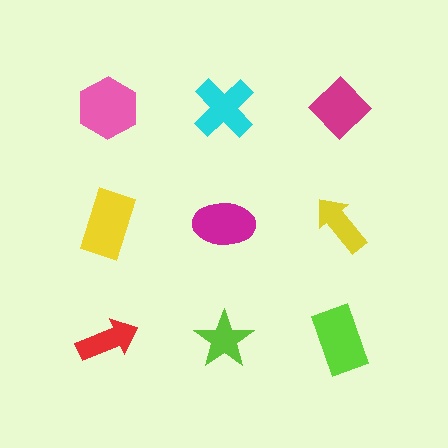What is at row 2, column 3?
A yellow arrow.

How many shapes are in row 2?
3 shapes.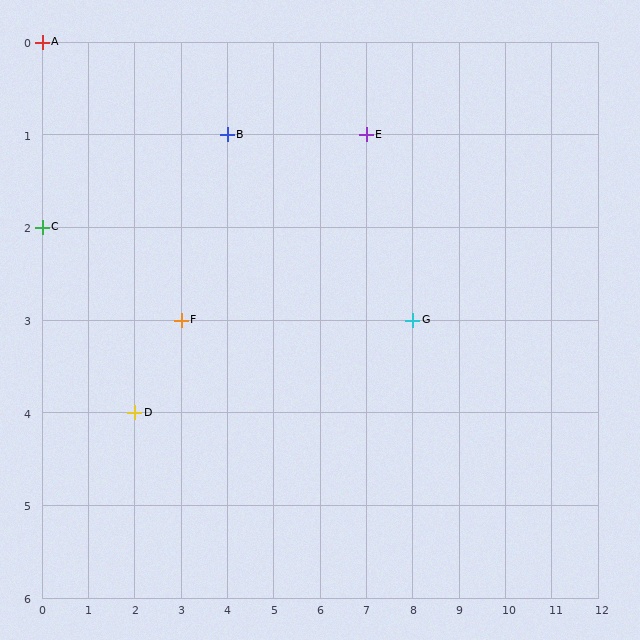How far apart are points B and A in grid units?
Points B and A are 4 columns and 1 row apart (about 4.1 grid units diagonally).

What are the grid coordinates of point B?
Point B is at grid coordinates (4, 1).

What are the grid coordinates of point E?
Point E is at grid coordinates (7, 1).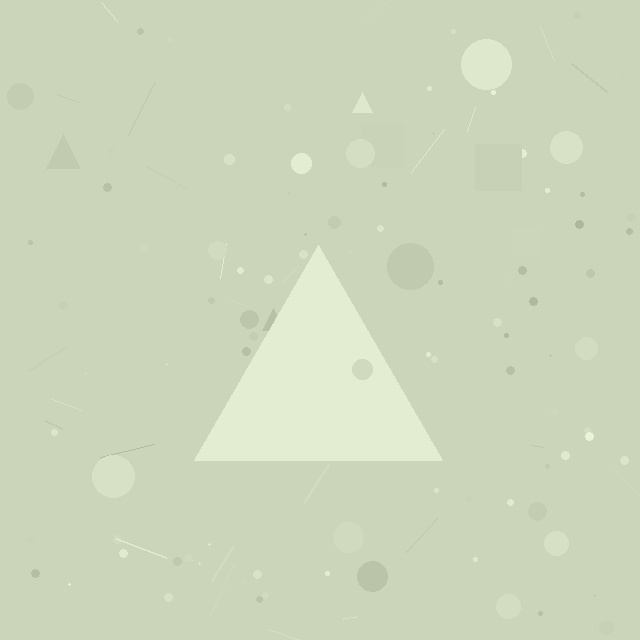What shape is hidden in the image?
A triangle is hidden in the image.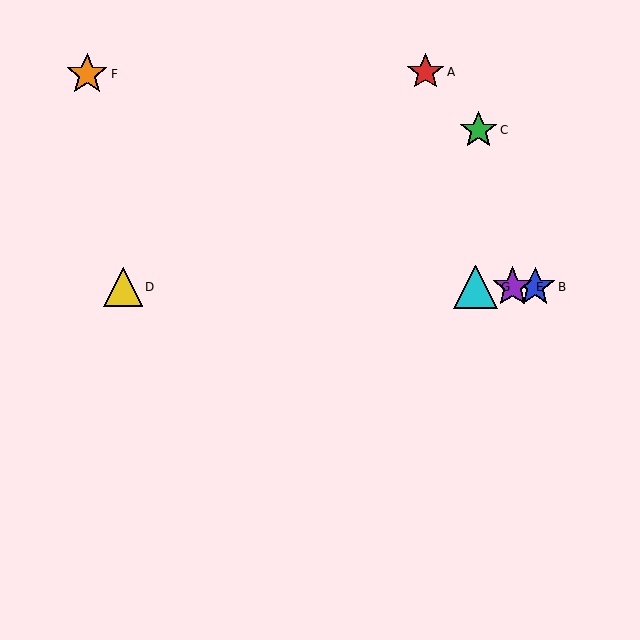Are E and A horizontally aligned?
No, E is at y≈287 and A is at y≈72.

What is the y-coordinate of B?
Object B is at y≈287.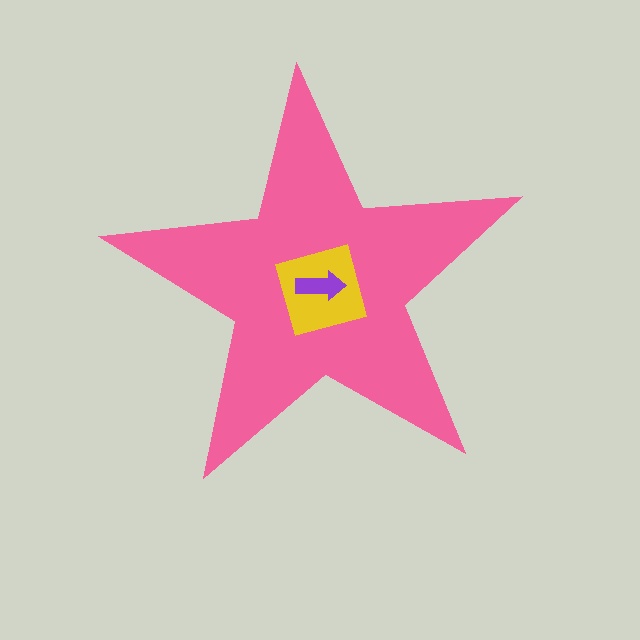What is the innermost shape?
The purple arrow.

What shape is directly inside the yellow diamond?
The purple arrow.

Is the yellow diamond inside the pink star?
Yes.